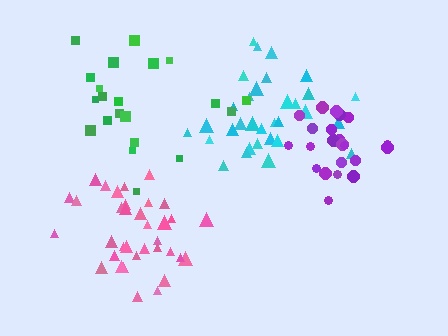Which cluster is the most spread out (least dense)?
Green.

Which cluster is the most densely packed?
Pink.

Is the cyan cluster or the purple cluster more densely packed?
Purple.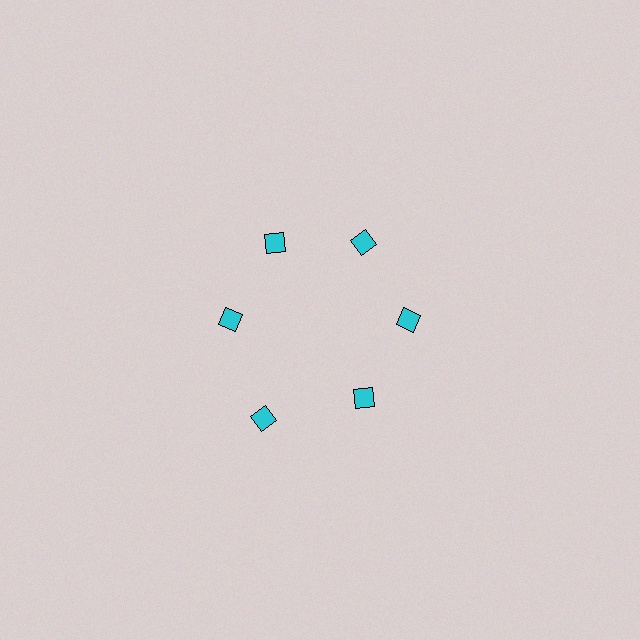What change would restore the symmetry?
The symmetry would be restored by moving it inward, back onto the ring so that all 6 diamonds sit at equal angles and equal distance from the center.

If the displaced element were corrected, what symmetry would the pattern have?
It would have 6-fold rotational symmetry — the pattern would map onto itself every 60 degrees.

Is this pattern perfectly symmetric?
No. The 6 cyan diamonds are arranged in a ring, but one element near the 7 o'clock position is pushed outward from the center, breaking the 6-fold rotational symmetry.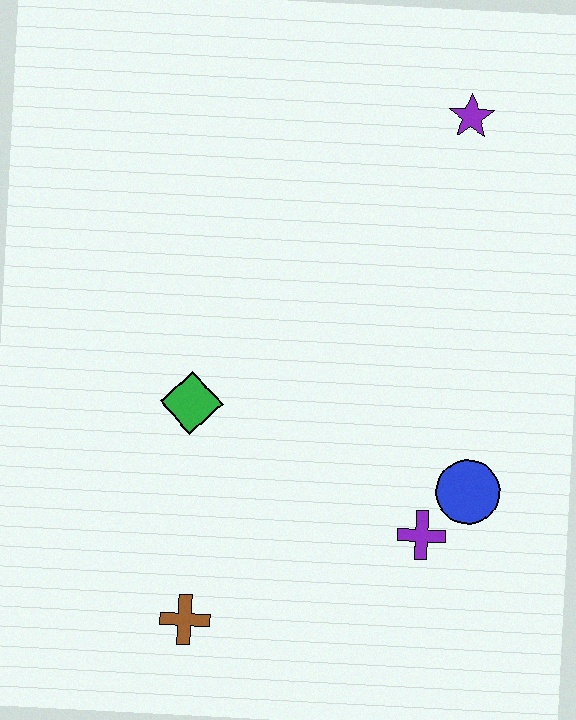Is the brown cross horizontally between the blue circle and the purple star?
No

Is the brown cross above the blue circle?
No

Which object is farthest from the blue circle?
The purple star is farthest from the blue circle.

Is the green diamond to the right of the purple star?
No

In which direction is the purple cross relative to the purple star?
The purple cross is below the purple star.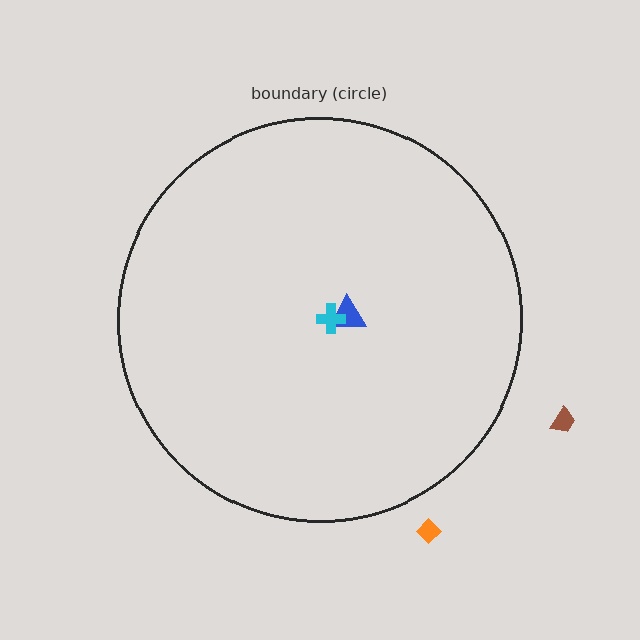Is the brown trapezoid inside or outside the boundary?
Outside.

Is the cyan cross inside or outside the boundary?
Inside.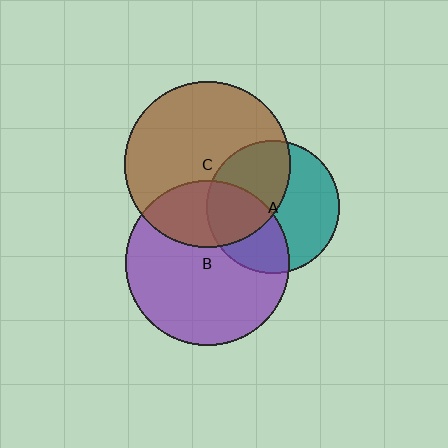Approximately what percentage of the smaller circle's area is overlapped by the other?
Approximately 45%.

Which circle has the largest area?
Circle C (brown).